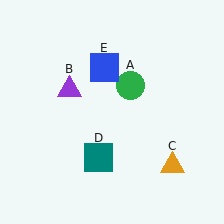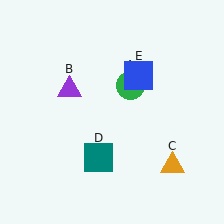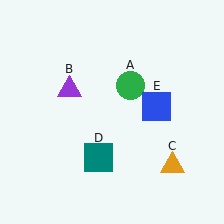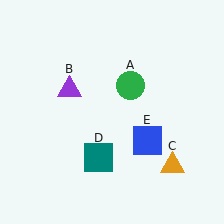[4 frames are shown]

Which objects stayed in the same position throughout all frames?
Green circle (object A) and purple triangle (object B) and orange triangle (object C) and teal square (object D) remained stationary.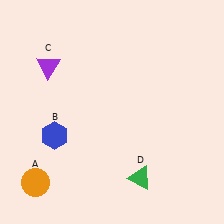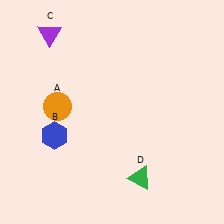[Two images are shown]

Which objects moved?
The objects that moved are: the orange circle (A), the purple triangle (C).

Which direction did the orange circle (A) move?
The orange circle (A) moved up.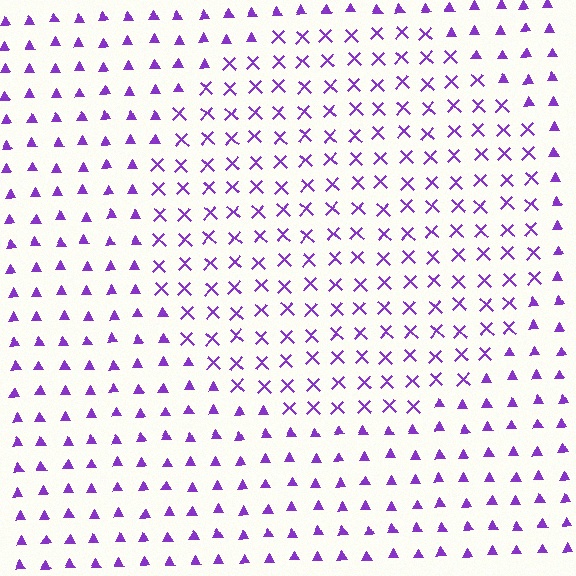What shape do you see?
I see a circle.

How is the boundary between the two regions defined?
The boundary is defined by a change in element shape: X marks inside vs. triangles outside. All elements share the same color and spacing.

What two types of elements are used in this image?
The image uses X marks inside the circle region and triangles outside it.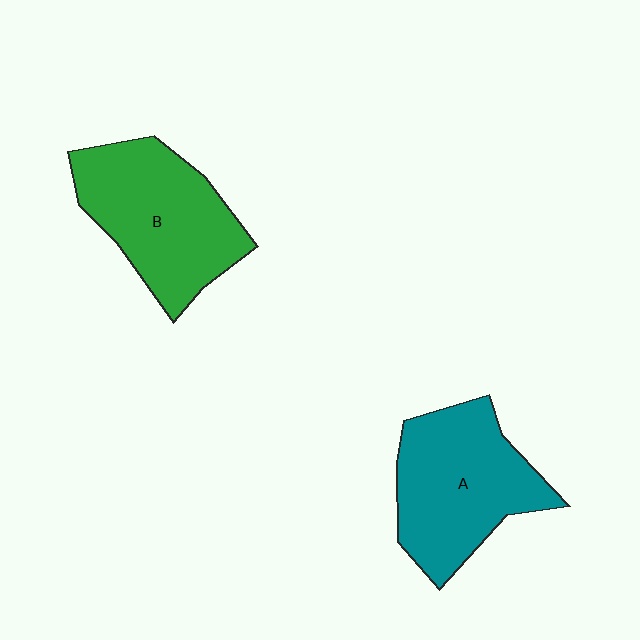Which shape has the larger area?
Shape B (green).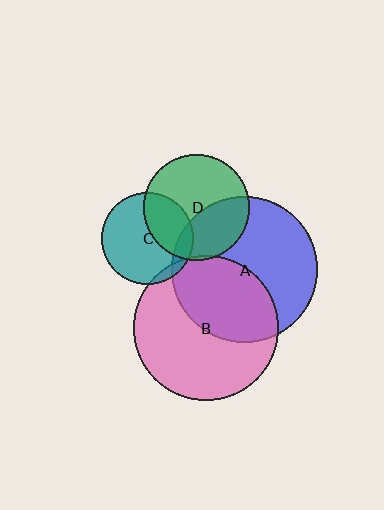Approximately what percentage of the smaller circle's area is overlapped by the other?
Approximately 5%.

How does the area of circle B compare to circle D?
Approximately 1.9 times.